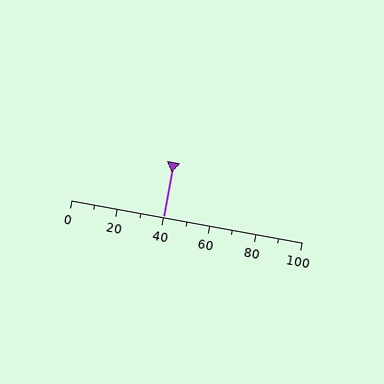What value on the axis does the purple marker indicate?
The marker indicates approximately 40.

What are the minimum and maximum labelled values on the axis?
The axis runs from 0 to 100.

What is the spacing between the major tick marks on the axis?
The major ticks are spaced 20 apart.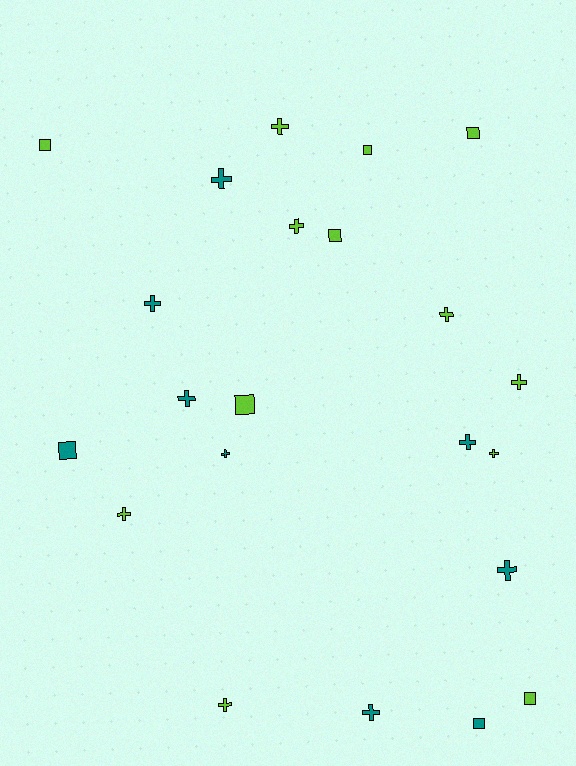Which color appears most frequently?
Lime, with 13 objects.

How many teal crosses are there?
There are 7 teal crosses.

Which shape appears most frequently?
Cross, with 14 objects.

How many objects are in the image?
There are 22 objects.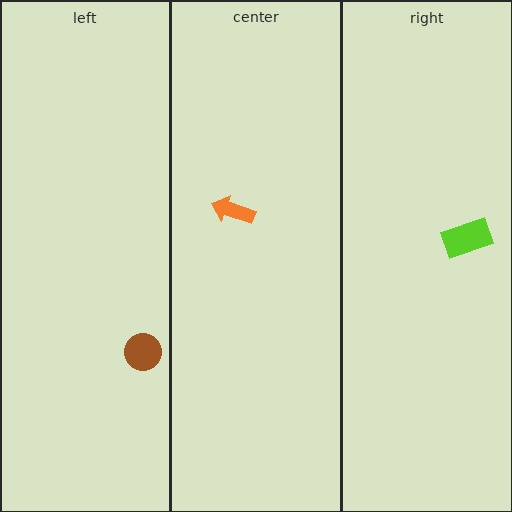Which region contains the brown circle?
The left region.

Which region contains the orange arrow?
The center region.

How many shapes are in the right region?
1.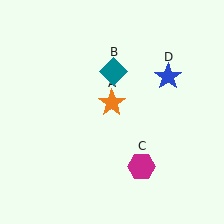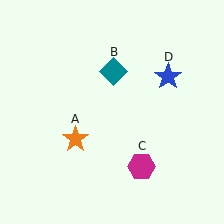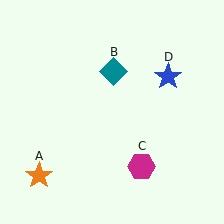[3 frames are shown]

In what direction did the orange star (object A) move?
The orange star (object A) moved down and to the left.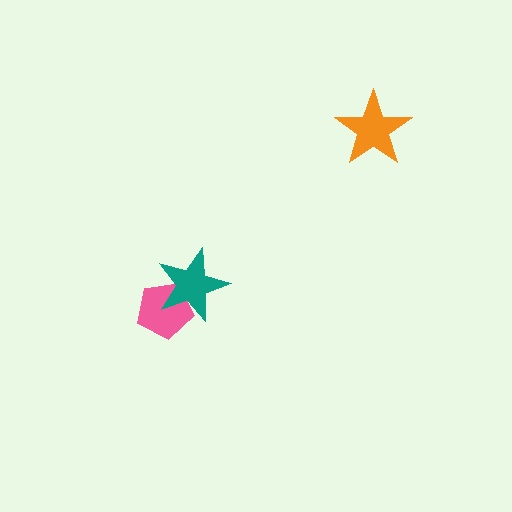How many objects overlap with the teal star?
1 object overlaps with the teal star.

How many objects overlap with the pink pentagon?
1 object overlaps with the pink pentagon.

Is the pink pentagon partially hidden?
Yes, it is partially covered by another shape.